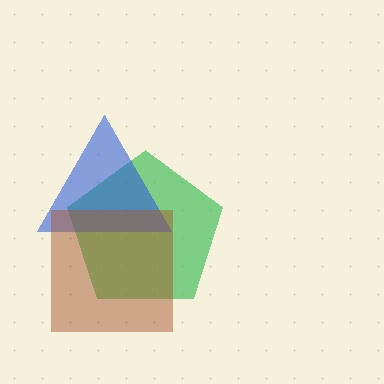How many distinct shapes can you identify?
There are 3 distinct shapes: a green pentagon, a blue triangle, a brown square.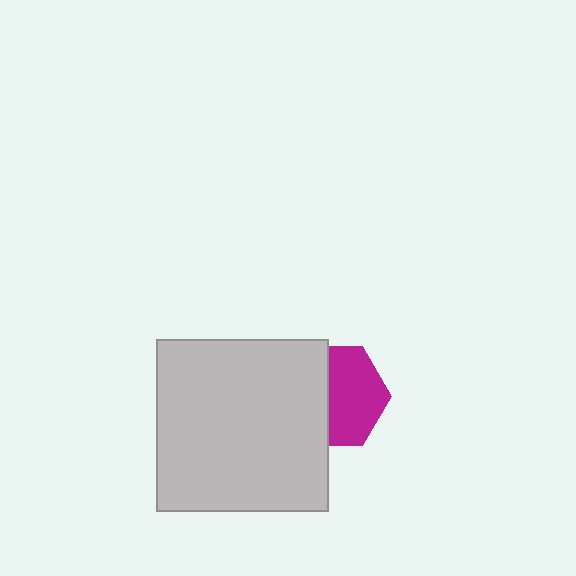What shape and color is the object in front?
The object in front is a light gray square.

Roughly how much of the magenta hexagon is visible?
About half of it is visible (roughly 55%).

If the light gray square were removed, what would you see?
You would see the complete magenta hexagon.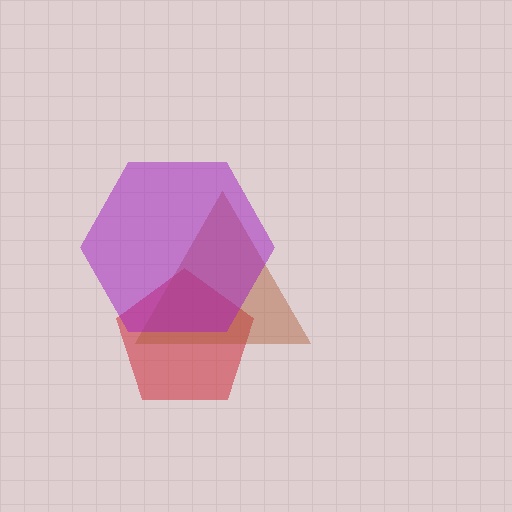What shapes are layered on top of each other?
The layered shapes are: a red pentagon, a brown triangle, a purple hexagon.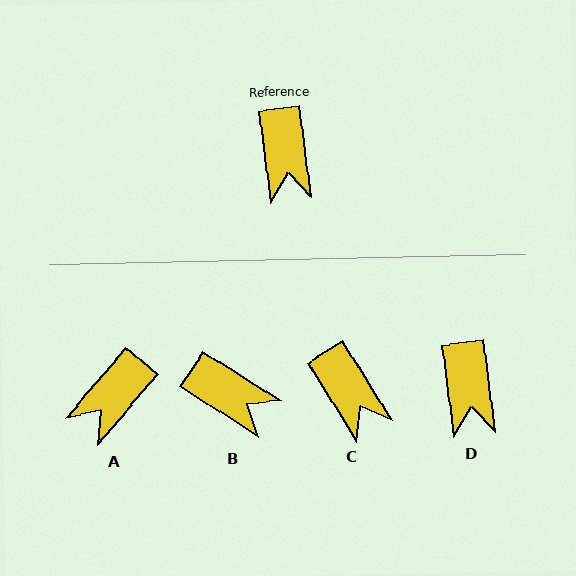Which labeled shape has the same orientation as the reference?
D.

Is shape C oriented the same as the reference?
No, it is off by about 25 degrees.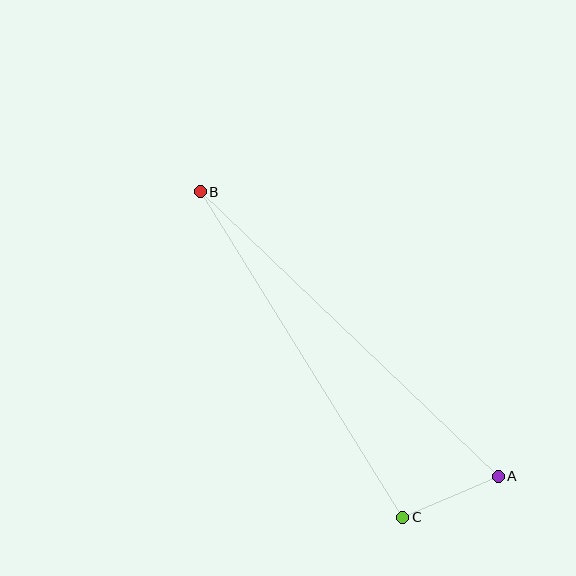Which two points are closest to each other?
Points A and C are closest to each other.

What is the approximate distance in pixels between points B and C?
The distance between B and C is approximately 383 pixels.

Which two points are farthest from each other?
Points A and B are farthest from each other.